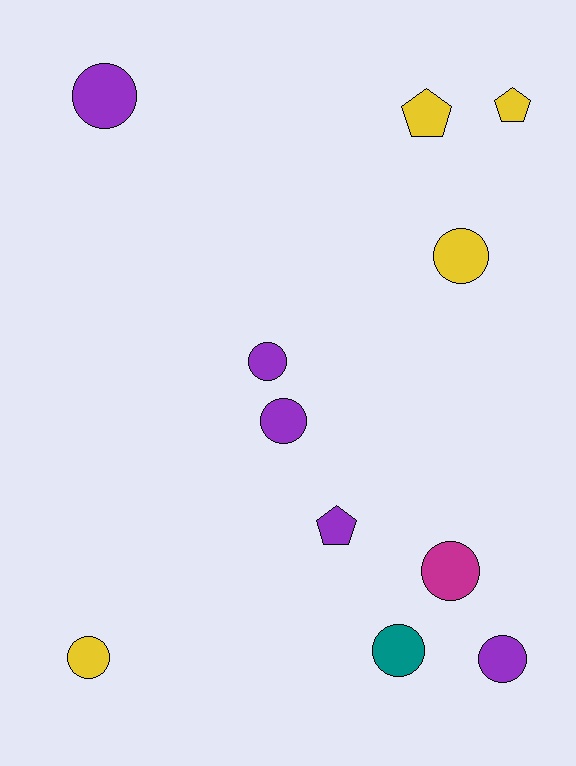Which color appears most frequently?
Purple, with 5 objects.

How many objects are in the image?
There are 11 objects.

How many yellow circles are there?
There are 2 yellow circles.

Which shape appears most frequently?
Circle, with 8 objects.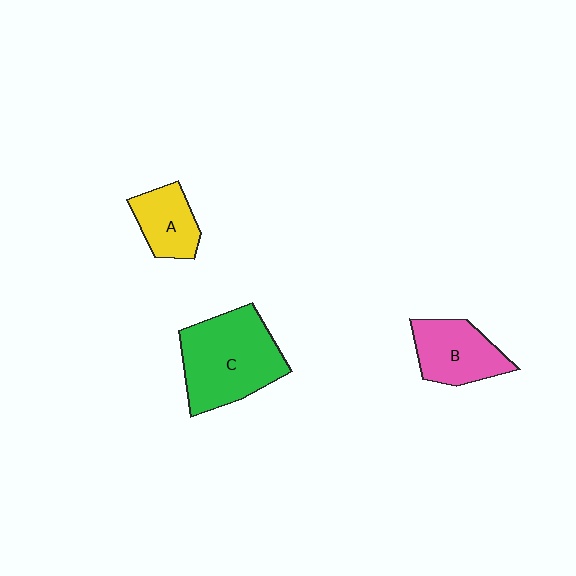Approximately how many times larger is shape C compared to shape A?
Approximately 2.1 times.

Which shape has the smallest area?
Shape A (yellow).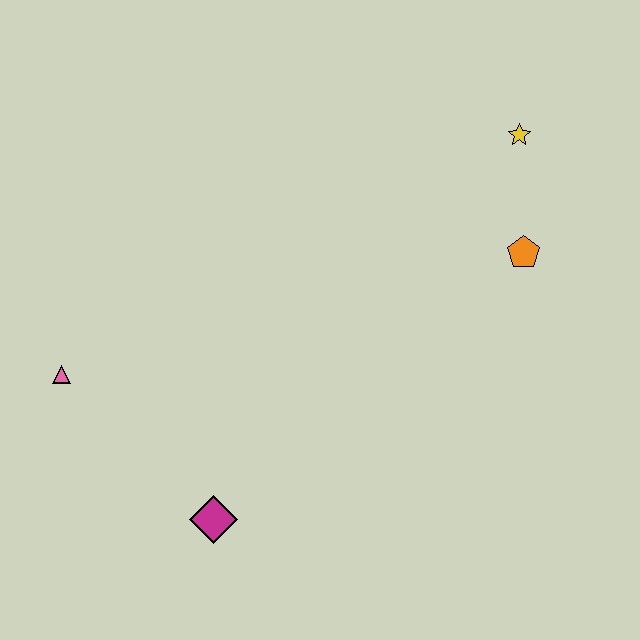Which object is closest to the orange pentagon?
The yellow star is closest to the orange pentagon.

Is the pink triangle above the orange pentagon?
No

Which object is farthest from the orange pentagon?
The pink triangle is farthest from the orange pentagon.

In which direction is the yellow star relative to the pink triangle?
The yellow star is to the right of the pink triangle.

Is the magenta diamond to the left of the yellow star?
Yes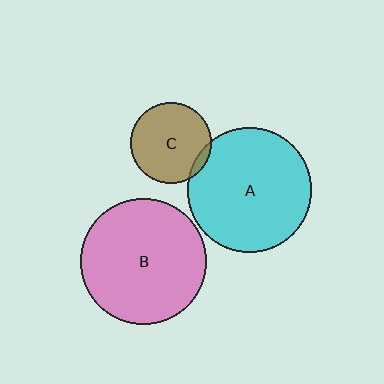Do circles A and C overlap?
Yes.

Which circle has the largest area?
Circle B (pink).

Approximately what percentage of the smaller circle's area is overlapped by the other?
Approximately 5%.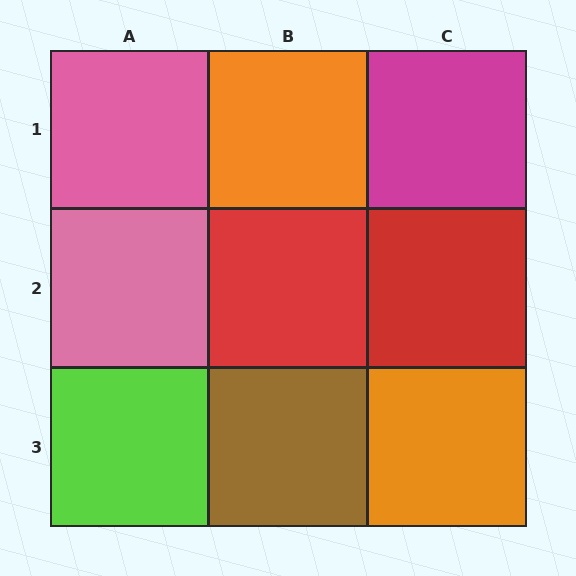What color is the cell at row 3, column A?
Lime.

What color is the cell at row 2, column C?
Red.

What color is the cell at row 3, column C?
Orange.